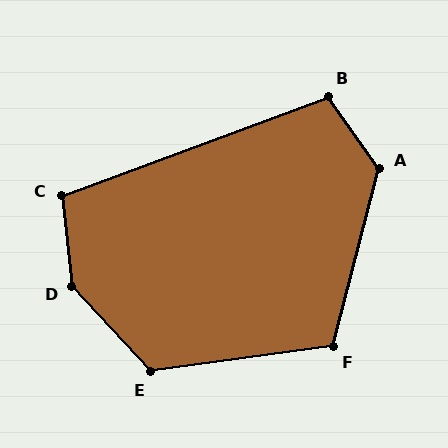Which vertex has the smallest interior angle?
C, at approximately 104 degrees.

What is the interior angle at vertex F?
Approximately 112 degrees (obtuse).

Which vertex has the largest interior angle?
D, at approximately 143 degrees.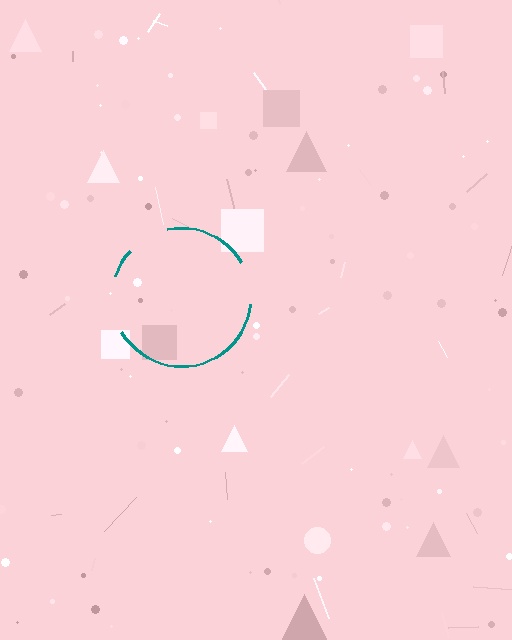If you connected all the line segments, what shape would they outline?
They would outline a circle.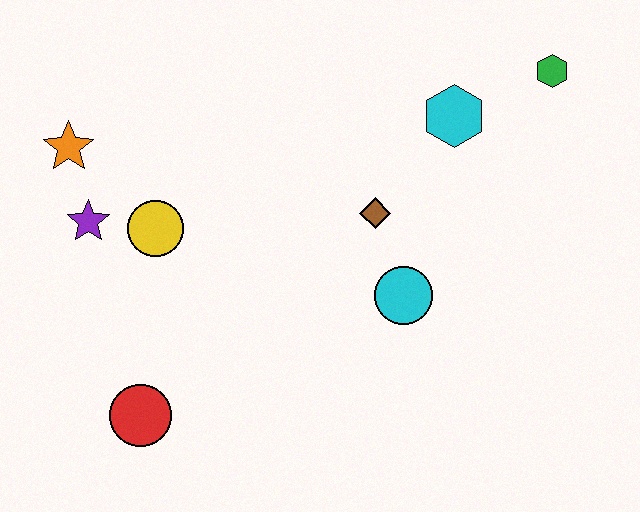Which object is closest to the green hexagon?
The cyan hexagon is closest to the green hexagon.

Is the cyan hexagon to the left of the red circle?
No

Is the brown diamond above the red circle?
Yes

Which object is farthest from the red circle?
The green hexagon is farthest from the red circle.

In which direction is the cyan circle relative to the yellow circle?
The cyan circle is to the right of the yellow circle.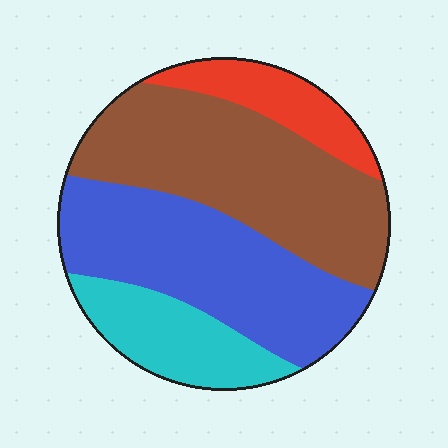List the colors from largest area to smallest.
From largest to smallest: brown, blue, cyan, red.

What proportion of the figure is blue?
Blue covers 34% of the figure.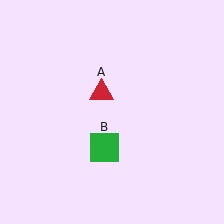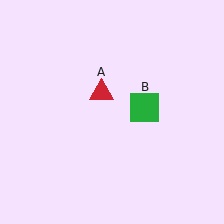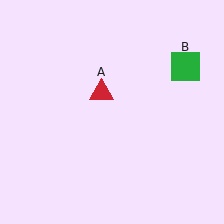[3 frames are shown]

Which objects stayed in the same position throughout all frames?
Red triangle (object A) remained stationary.